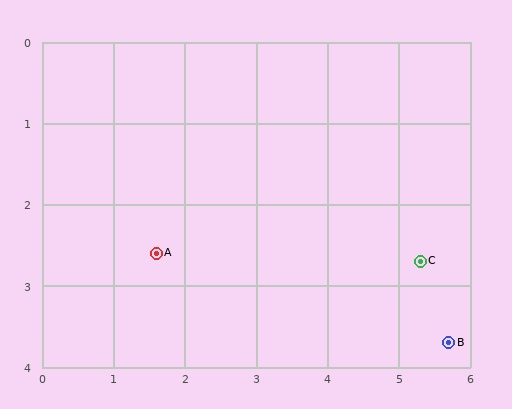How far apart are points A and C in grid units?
Points A and C are about 3.7 grid units apart.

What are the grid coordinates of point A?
Point A is at approximately (1.6, 2.6).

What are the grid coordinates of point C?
Point C is at approximately (5.3, 2.7).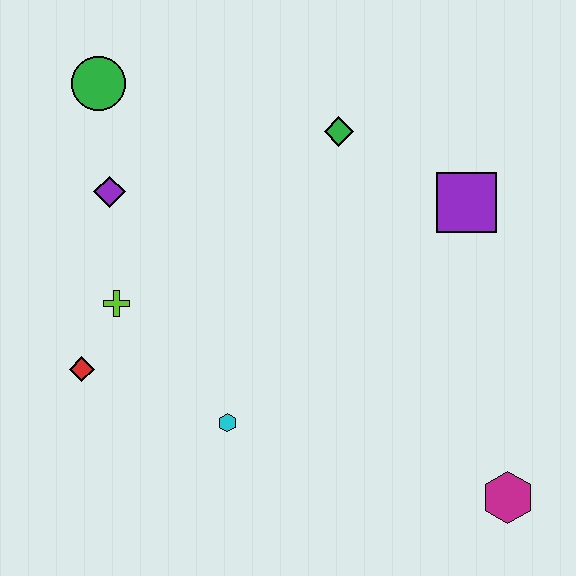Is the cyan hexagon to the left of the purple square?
Yes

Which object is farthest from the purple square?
The red diamond is farthest from the purple square.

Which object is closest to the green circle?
The purple diamond is closest to the green circle.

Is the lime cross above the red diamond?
Yes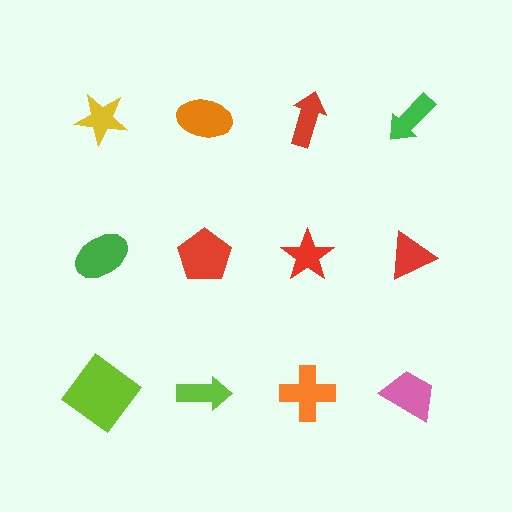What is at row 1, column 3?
A red arrow.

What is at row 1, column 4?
A green arrow.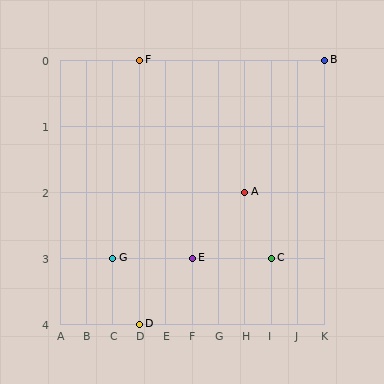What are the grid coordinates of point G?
Point G is at grid coordinates (C, 3).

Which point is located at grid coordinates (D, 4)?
Point D is at (D, 4).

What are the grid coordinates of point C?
Point C is at grid coordinates (I, 3).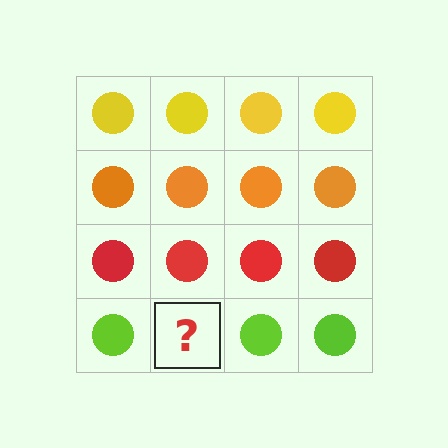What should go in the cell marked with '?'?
The missing cell should contain a lime circle.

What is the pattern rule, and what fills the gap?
The rule is that each row has a consistent color. The gap should be filled with a lime circle.